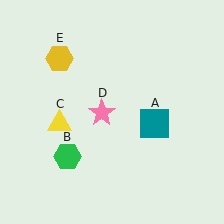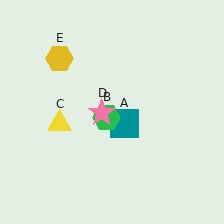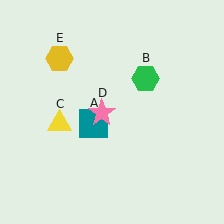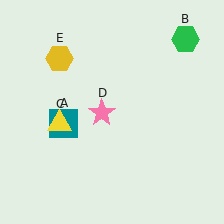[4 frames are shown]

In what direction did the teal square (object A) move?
The teal square (object A) moved left.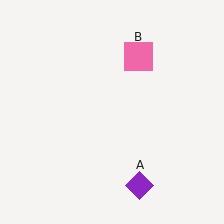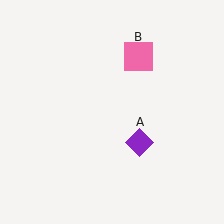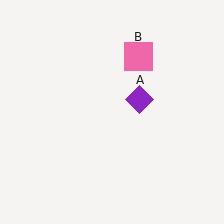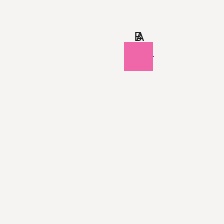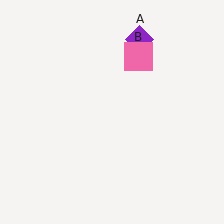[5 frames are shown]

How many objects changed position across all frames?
1 object changed position: purple diamond (object A).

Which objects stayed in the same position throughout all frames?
Pink square (object B) remained stationary.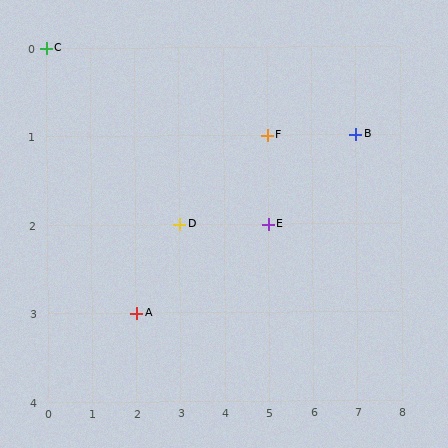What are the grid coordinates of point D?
Point D is at grid coordinates (3, 2).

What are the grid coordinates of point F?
Point F is at grid coordinates (5, 1).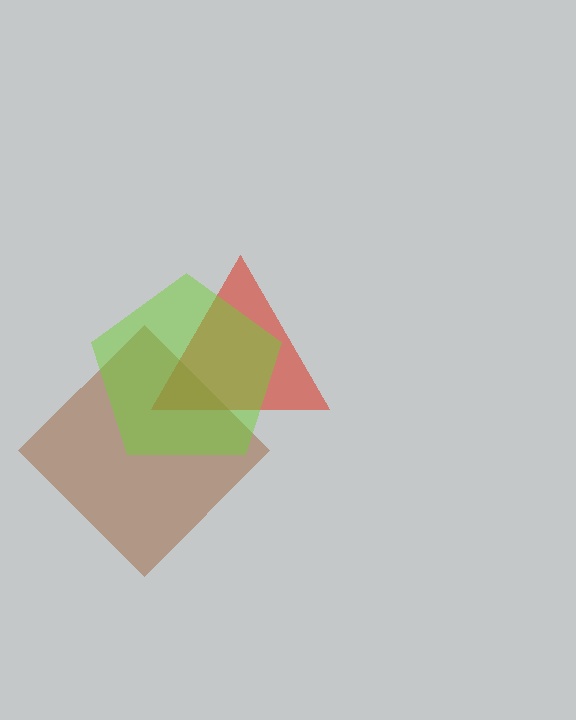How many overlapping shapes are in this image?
There are 3 overlapping shapes in the image.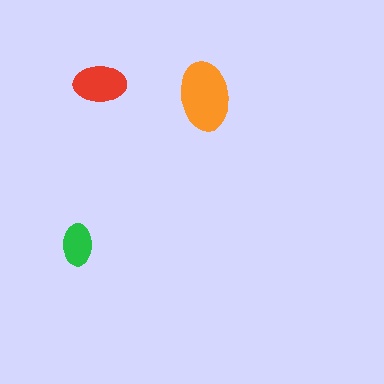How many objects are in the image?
There are 3 objects in the image.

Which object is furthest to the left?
The green ellipse is leftmost.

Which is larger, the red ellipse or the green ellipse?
The red one.